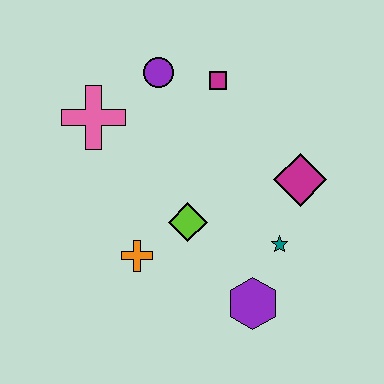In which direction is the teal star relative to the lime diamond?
The teal star is to the right of the lime diamond.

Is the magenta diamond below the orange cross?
No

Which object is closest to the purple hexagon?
The teal star is closest to the purple hexagon.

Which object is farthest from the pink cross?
The purple hexagon is farthest from the pink cross.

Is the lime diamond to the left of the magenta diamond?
Yes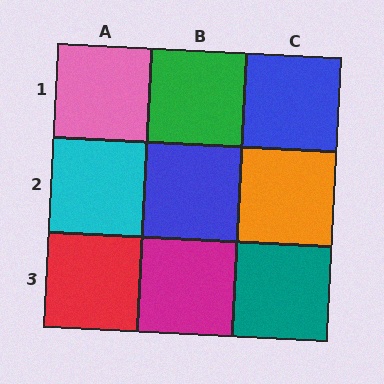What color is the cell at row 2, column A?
Cyan.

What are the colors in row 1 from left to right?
Pink, green, blue.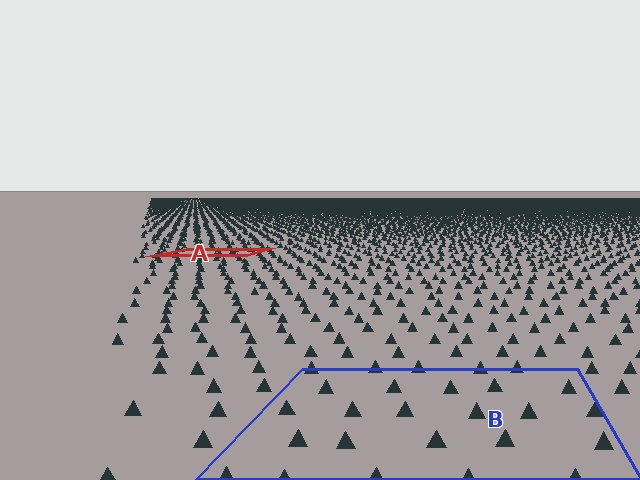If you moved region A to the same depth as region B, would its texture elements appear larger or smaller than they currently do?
They would appear larger. At a closer depth, the same texture elements are projected at a bigger on-screen size.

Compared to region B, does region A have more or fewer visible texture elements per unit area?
Region A has more texture elements per unit area — they are packed more densely because it is farther away.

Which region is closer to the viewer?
Region B is closer. The texture elements there are larger and more spread out.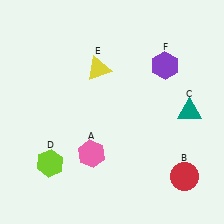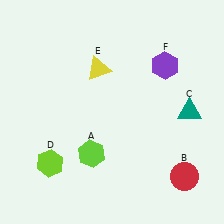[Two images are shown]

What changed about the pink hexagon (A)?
In Image 1, A is pink. In Image 2, it changed to lime.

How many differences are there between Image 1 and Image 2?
There is 1 difference between the two images.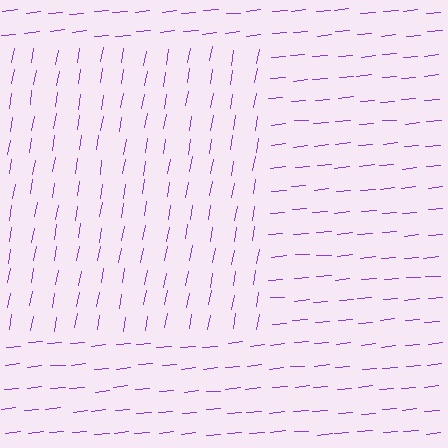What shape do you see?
I see a rectangle.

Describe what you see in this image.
The image is filled with small purple line segments. A rectangle region in the image has lines oriented differently from the surrounding lines, creating a visible texture boundary.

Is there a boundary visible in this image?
Yes, there is a texture boundary formed by a change in line orientation.